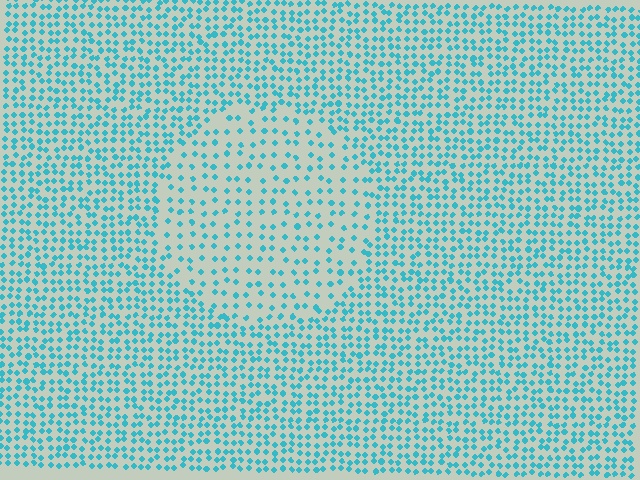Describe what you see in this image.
The image contains small cyan elements arranged at two different densities. A circle-shaped region is visible where the elements are less densely packed than the surrounding area.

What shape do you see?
I see a circle.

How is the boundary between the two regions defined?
The boundary is defined by a change in element density (approximately 1.9x ratio). All elements are the same color, size, and shape.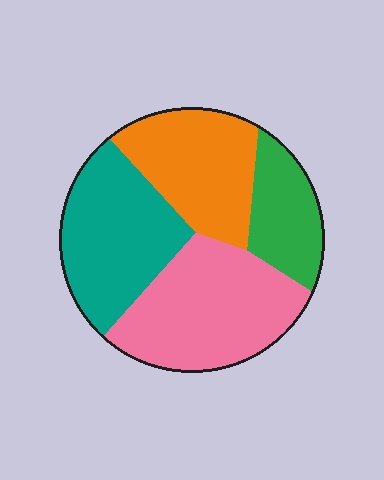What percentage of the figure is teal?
Teal takes up about one quarter (1/4) of the figure.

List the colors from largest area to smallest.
From largest to smallest: pink, teal, orange, green.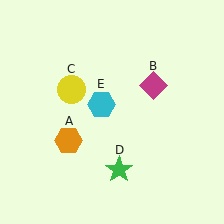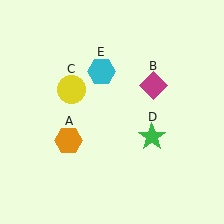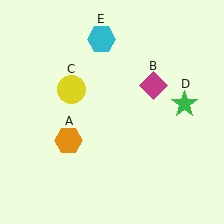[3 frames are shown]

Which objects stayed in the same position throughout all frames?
Orange hexagon (object A) and magenta diamond (object B) and yellow circle (object C) remained stationary.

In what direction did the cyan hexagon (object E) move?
The cyan hexagon (object E) moved up.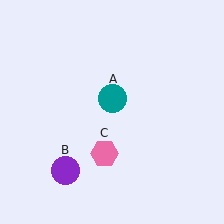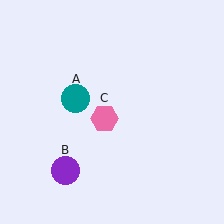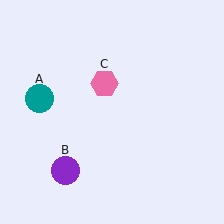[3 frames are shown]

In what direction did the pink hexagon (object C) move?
The pink hexagon (object C) moved up.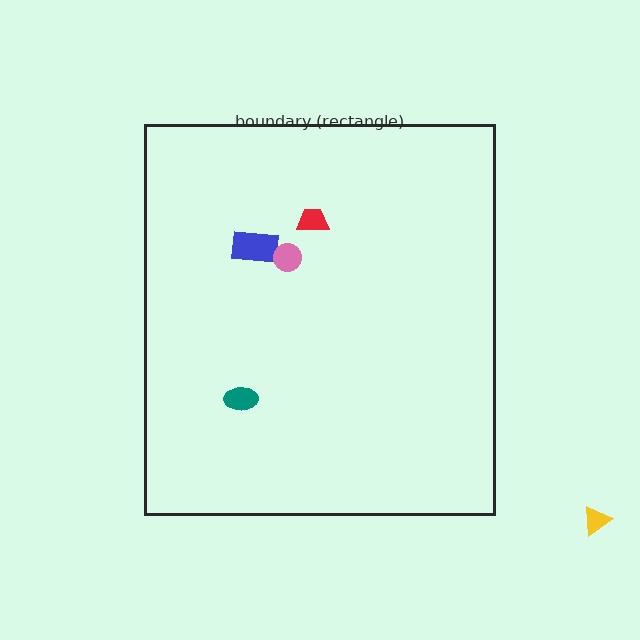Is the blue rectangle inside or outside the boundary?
Inside.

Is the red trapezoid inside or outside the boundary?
Inside.